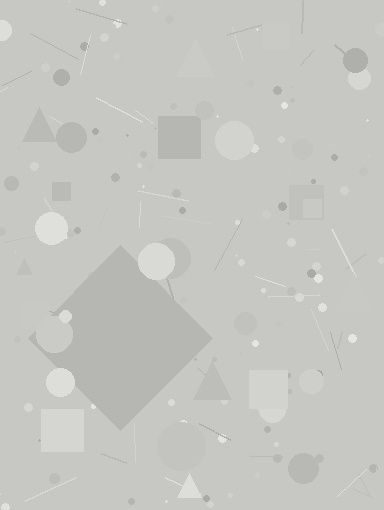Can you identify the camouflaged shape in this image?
The camouflaged shape is a diamond.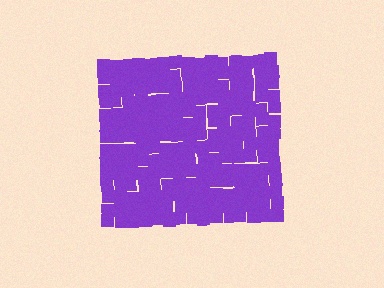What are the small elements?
The small elements are squares.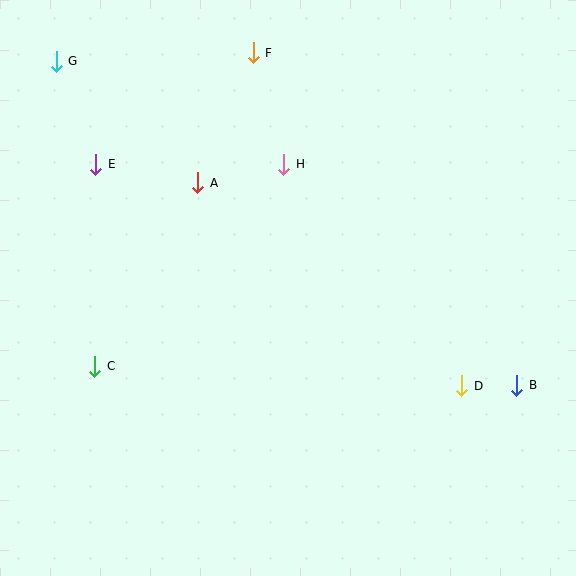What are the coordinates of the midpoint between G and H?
The midpoint between G and H is at (170, 113).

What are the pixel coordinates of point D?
Point D is at (462, 386).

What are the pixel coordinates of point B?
Point B is at (517, 385).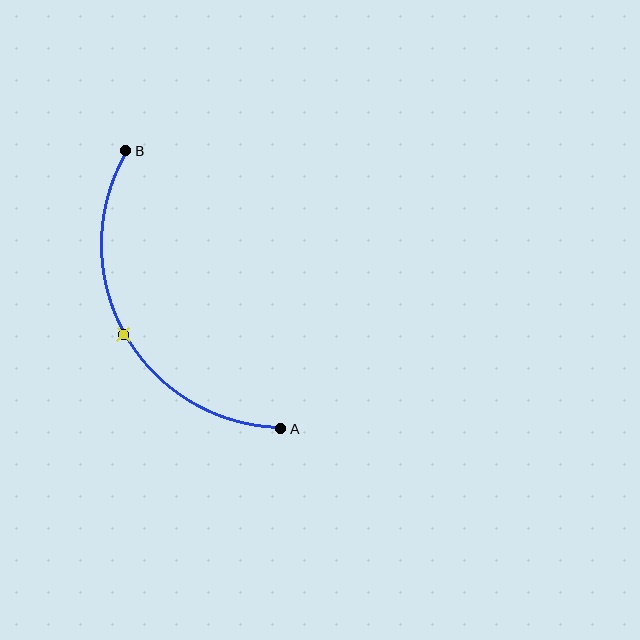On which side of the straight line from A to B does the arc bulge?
The arc bulges to the left of the straight line connecting A and B.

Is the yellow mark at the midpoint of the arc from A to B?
Yes. The yellow mark lies on the arc at equal arc-length from both A and B — it is the arc midpoint.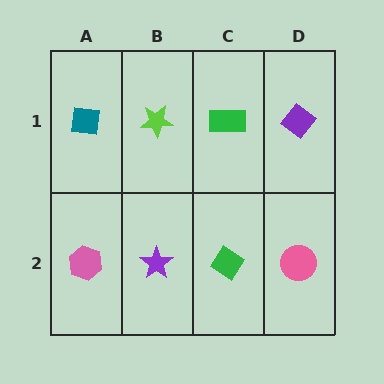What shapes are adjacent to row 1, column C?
A green diamond (row 2, column C), a lime star (row 1, column B), a purple diamond (row 1, column D).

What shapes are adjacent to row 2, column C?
A green rectangle (row 1, column C), a purple star (row 2, column B), a pink circle (row 2, column D).